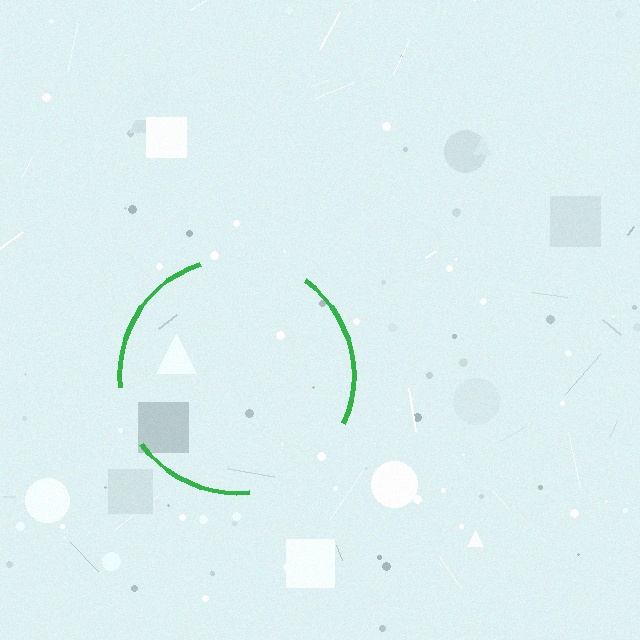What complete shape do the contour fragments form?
The contour fragments form a circle.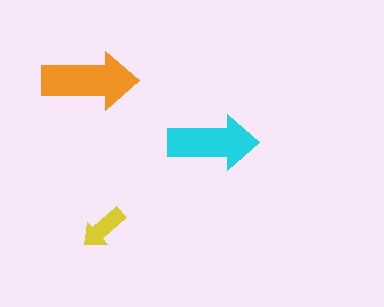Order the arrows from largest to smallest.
the orange one, the cyan one, the yellow one.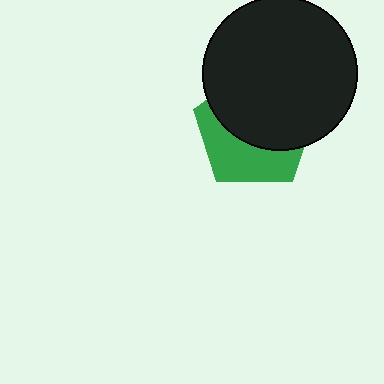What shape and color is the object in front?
The object in front is a black circle.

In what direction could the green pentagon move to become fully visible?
The green pentagon could move down. That would shift it out from behind the black circle entirely.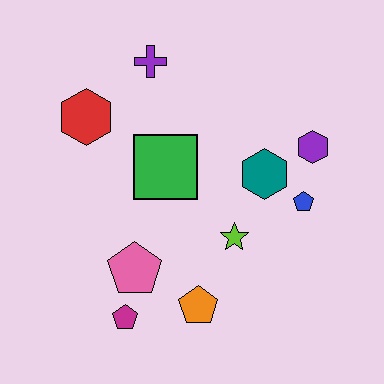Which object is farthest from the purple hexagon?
The magenta pentagon is farthest from the purple hexagon.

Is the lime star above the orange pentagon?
Yes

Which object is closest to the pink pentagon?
The magenta pentagon is closest to the pink pentagon.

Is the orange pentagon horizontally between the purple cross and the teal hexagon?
Yes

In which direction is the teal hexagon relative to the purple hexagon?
The teal hexagon is to the left of the purple hexagon.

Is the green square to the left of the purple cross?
No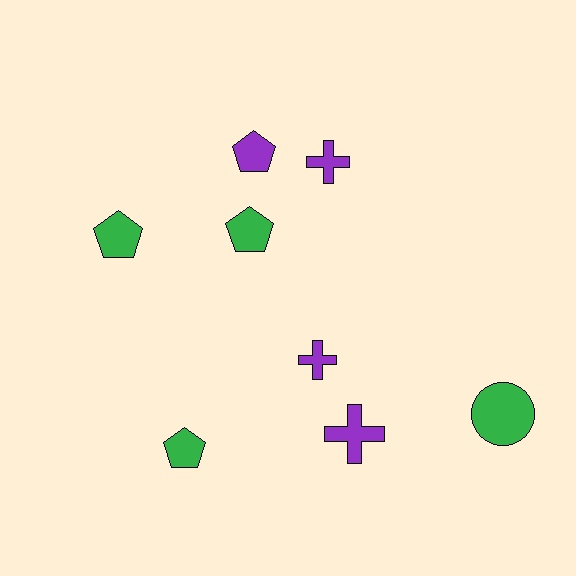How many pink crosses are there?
There are no pink crosses.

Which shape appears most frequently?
Pentagon, with 4 objects.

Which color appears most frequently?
Purple, with 4 objects.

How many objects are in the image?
There are 8 objects.